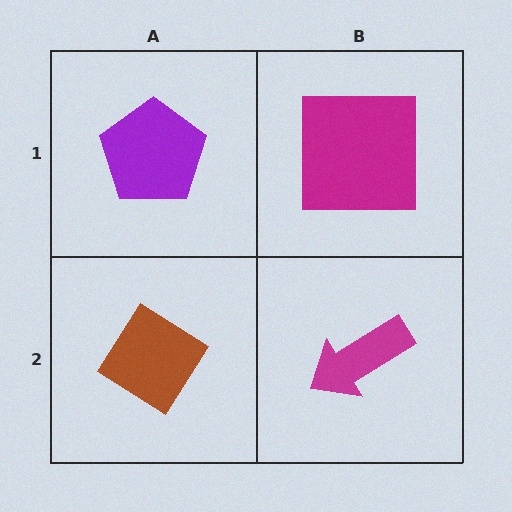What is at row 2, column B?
A magenta arrow.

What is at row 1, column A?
A purple pentagon.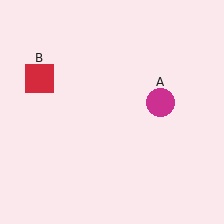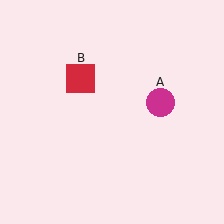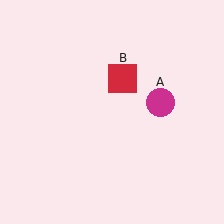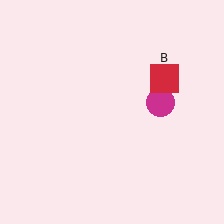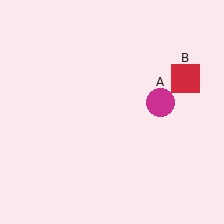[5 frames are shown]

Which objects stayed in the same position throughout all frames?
Magenta circle (object A) remained stationary.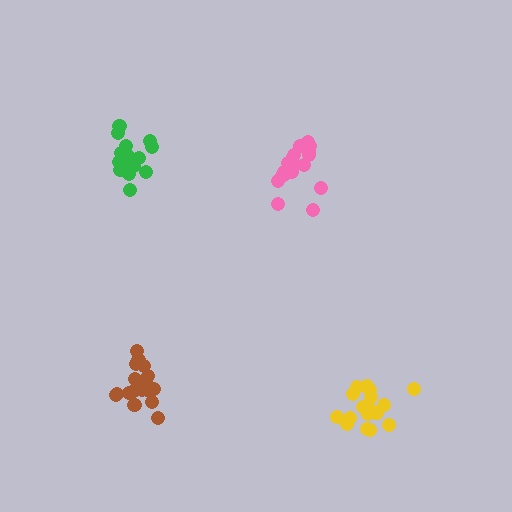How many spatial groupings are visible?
There are 4 spatial groupings.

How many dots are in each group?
Group 1: 17 dots, Group 2: 20 dots, Group 3: 19 dots, Group 4: 19 dots (75 total).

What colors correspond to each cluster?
The clusters are colored: green, pink, yellow, brown.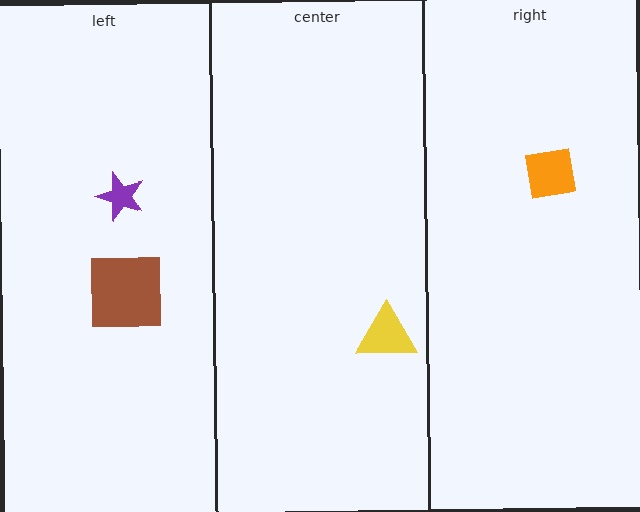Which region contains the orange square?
The right region.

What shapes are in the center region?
The yellow triangle.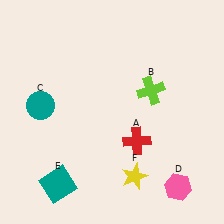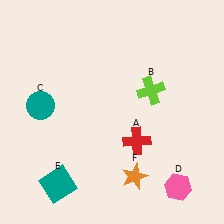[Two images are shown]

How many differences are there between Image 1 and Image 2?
There is 1 difference between the two images.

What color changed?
The star (F) changed from yellow in Image 1 to orange in Image 2.